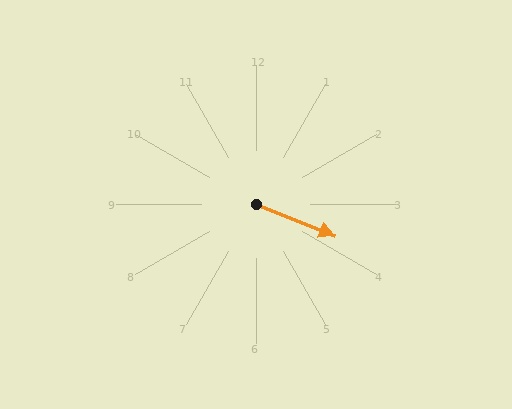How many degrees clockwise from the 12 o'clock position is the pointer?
Approximately 112 degrees.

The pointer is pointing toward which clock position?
Roughly 4 o'clock.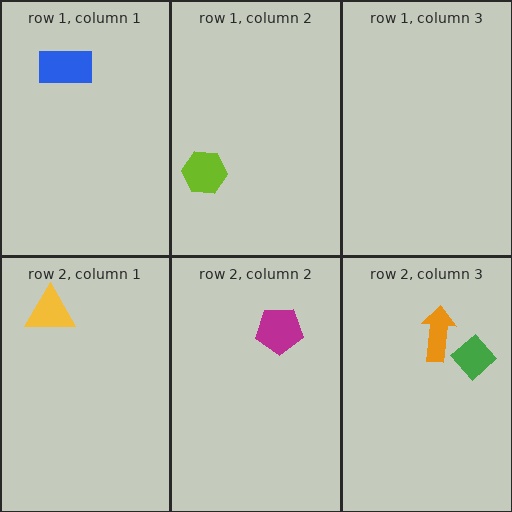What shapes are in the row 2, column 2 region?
The magenta pentagon.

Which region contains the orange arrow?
The row 2, column 3 region.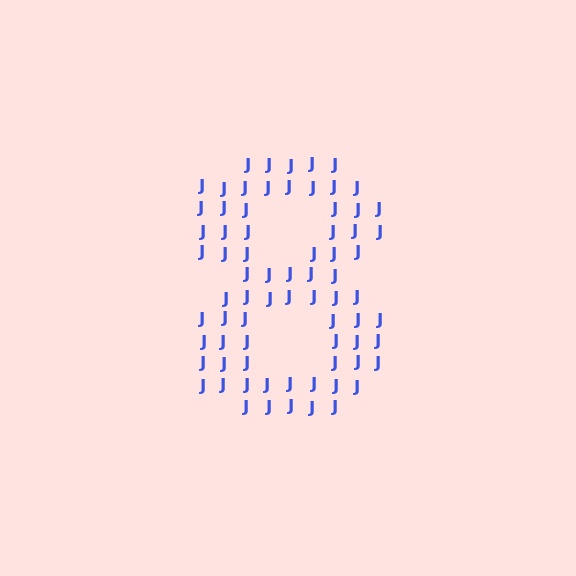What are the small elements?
The small elements are letter J's.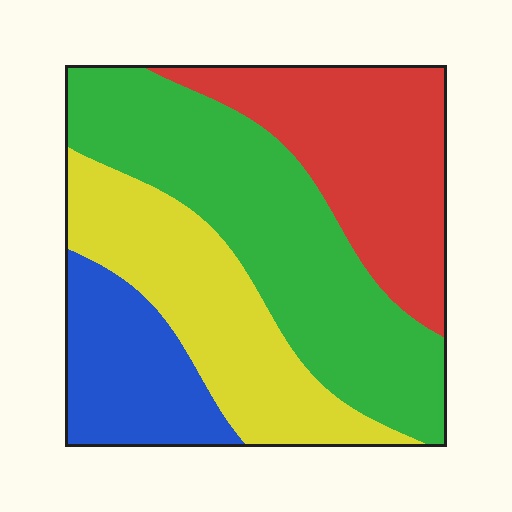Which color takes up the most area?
Green, at roughly 35%.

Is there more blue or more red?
Red.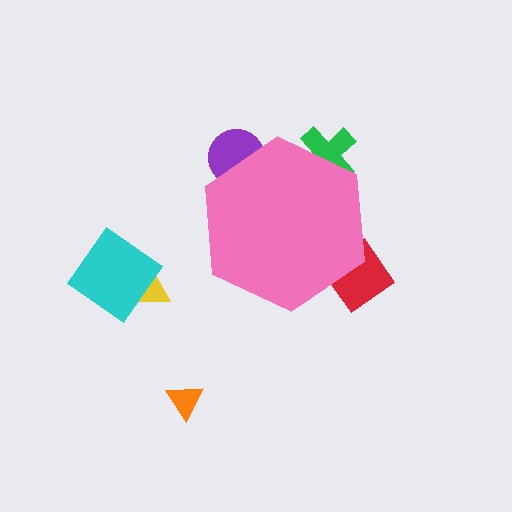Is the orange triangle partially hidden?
No, the orange triangle is fully visible.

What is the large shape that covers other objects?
A pink hexagon.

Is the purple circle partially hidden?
Yes, the purple circle is partially hidden behind the pink hexagon.